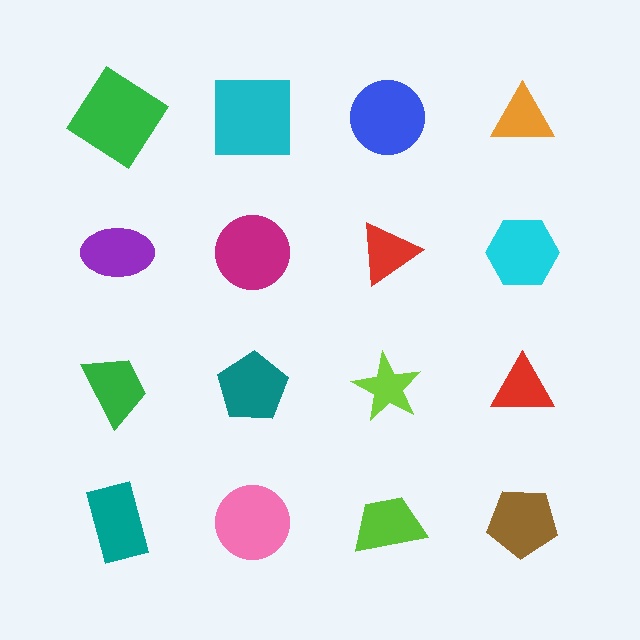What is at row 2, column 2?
A magenta circle.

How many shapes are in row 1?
4 shapes.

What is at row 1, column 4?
An orange triangle.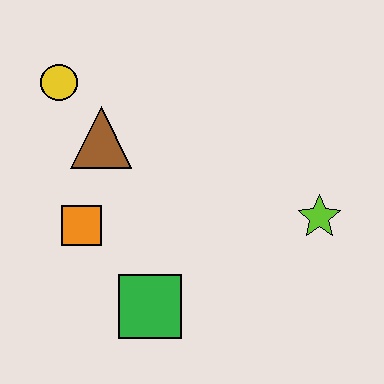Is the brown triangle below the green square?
No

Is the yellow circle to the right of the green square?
No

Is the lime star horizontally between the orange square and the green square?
No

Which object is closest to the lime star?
The green square is closest to the lime star.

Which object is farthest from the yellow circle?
The lime star is farthest from the yellow circle.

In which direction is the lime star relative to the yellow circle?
The lime star is to the right of the yellow circle.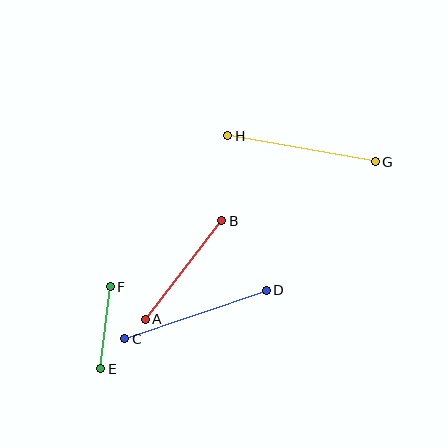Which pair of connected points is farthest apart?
Points G and H are farthest apart.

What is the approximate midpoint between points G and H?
The midpoint is at approximately (301, 149) pixels.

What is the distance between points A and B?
The distance is approximately 125 pixels.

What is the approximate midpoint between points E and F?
The midpoint is at approximately (105, 328) pixels.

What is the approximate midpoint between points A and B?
The midpoint is at approximately (184, 270) pixels.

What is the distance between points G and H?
The distance is approximately 150 pixels.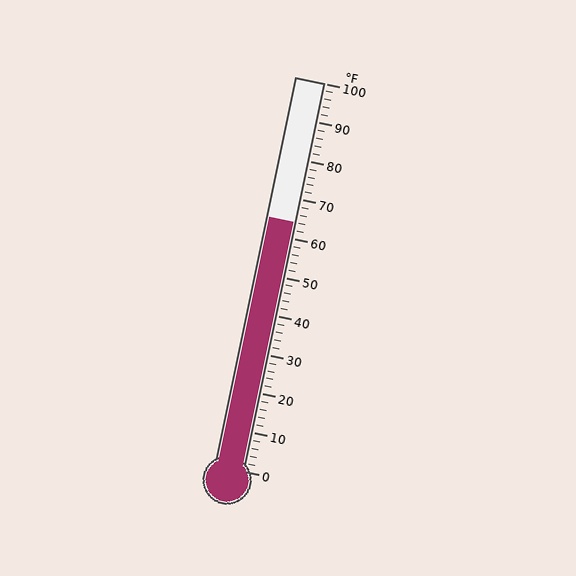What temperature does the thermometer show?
The thermometer shows approximately 64°F.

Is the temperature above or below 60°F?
The temperature is above 60°F.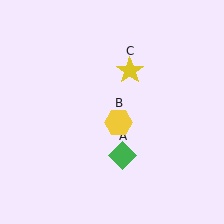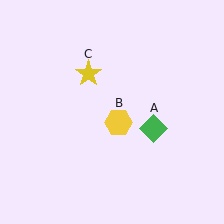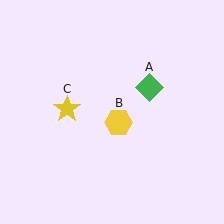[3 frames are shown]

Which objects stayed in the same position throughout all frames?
Yellow hexagon (object B) remained stationary.